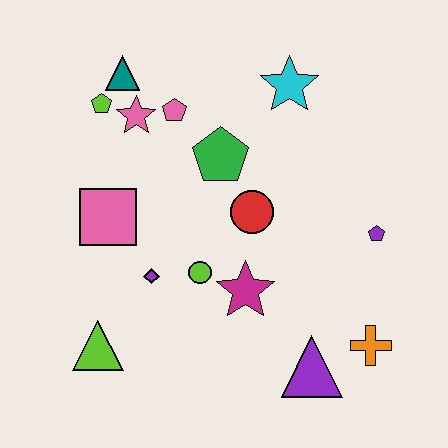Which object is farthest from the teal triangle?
The orange cross is farthest from the teal triangle.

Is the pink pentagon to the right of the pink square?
Yes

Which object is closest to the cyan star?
The green pentagon is closest to the cyan star.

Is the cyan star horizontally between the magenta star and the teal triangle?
No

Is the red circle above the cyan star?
No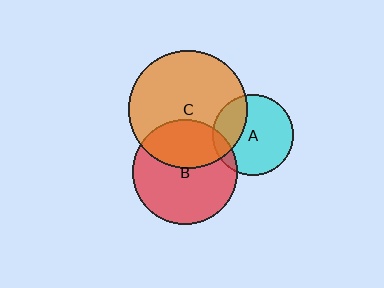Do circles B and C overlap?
Yes.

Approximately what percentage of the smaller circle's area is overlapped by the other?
Approximately 35%.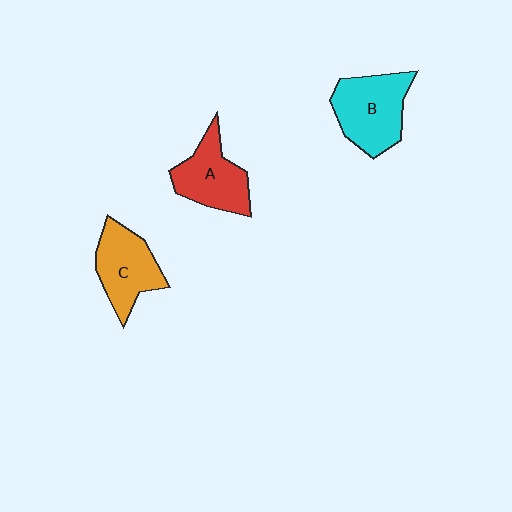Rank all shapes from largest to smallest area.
From largest to smallest: B (cyan), C (orange), A (red).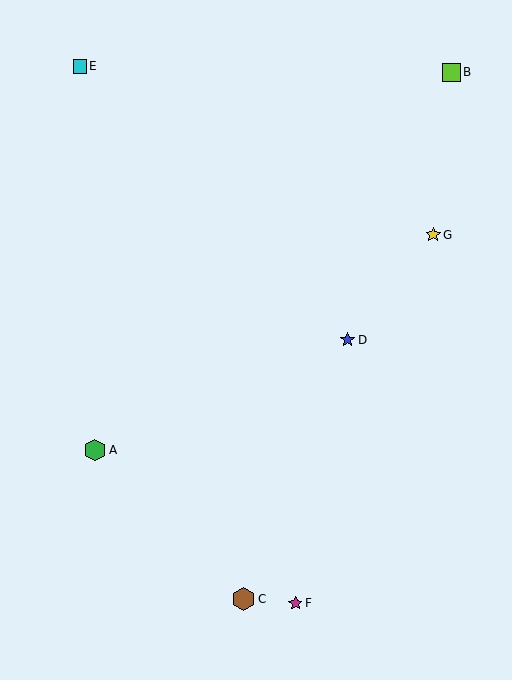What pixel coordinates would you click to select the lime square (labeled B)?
Click at (452, 72) to select the lime square B.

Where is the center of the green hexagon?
The center of the green hexagon is at (95, 450).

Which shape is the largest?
The brown hexagon (labeled C) is the largest.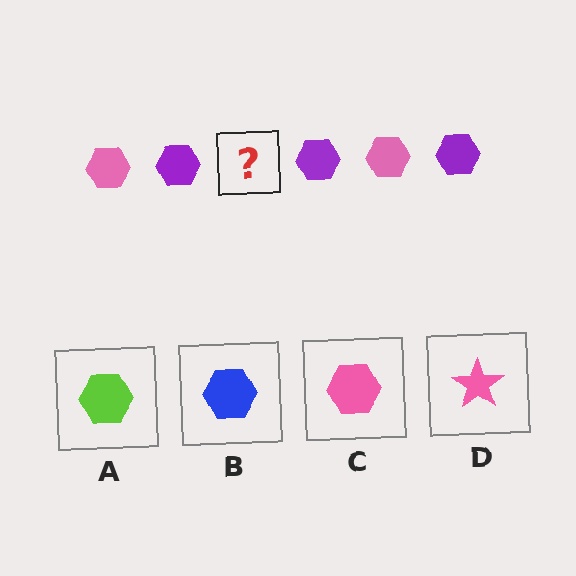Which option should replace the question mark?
Option C.